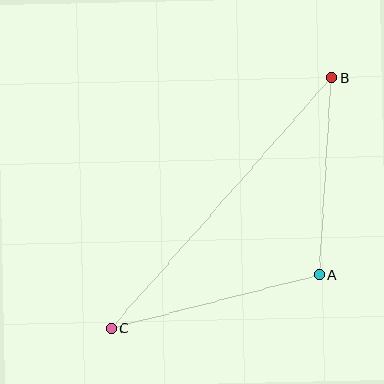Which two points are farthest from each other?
Points B and C are farthest from each other.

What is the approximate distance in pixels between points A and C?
The distance between A and C is approximately 215 pixels.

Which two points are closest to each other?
Points A and B are closest to each other.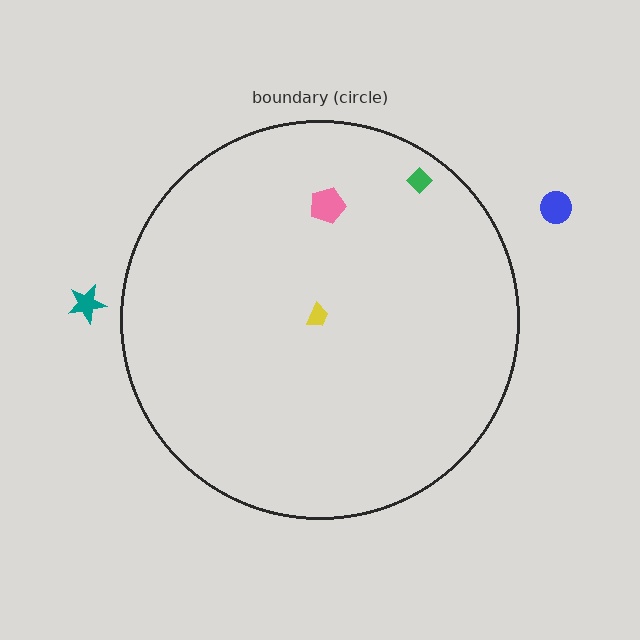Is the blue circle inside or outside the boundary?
Outside.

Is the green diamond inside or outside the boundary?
Inside.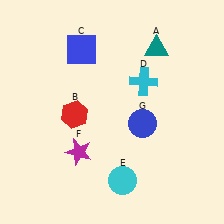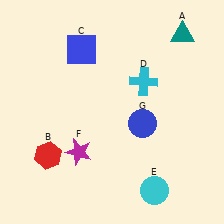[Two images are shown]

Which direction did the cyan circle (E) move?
The cyan circle (E) moved right.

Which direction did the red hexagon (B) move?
The red hexagon (B) moved down.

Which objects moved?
The objects that moved are: the teal triangle (A), the red hexagon (B), the cyan circle (E).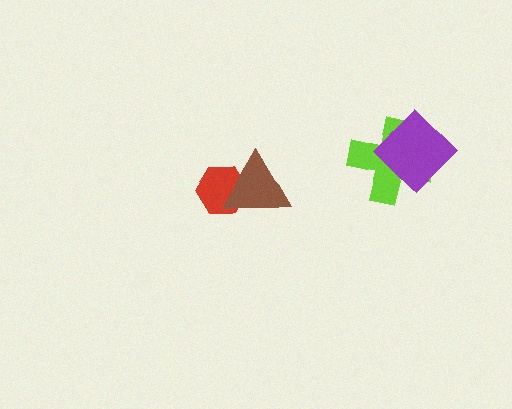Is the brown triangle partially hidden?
No, no other shape covers it.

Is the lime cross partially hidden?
Yes, it is partially covered by another shape.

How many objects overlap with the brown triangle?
1 object overlaps with the brown triangle.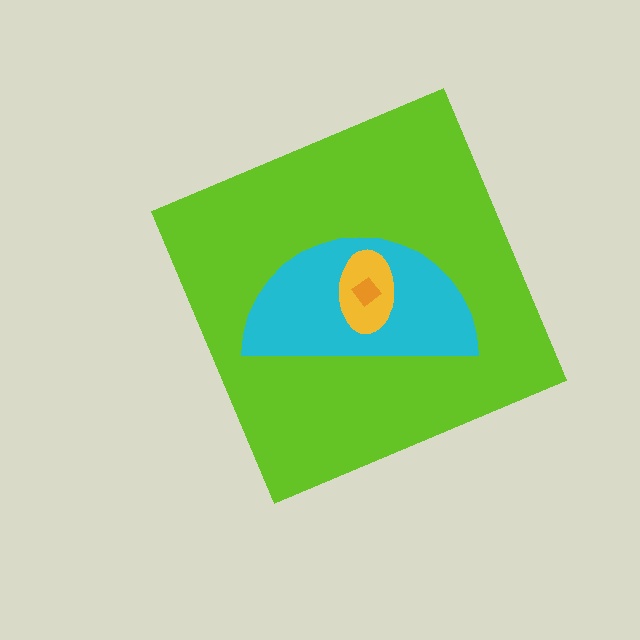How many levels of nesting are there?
4.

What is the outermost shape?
The lime diamond.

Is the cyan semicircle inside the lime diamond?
Yes.